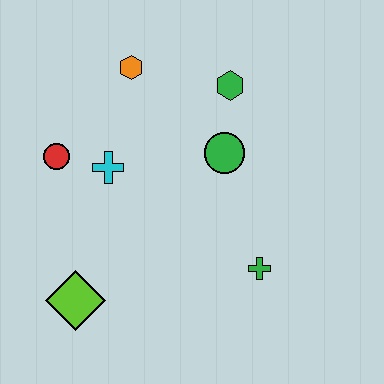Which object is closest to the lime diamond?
The cyan cross is closest to the lime diamond.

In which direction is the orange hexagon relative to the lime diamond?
The orange hexagon is above the lime diamond.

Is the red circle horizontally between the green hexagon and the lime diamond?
No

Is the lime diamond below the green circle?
Yes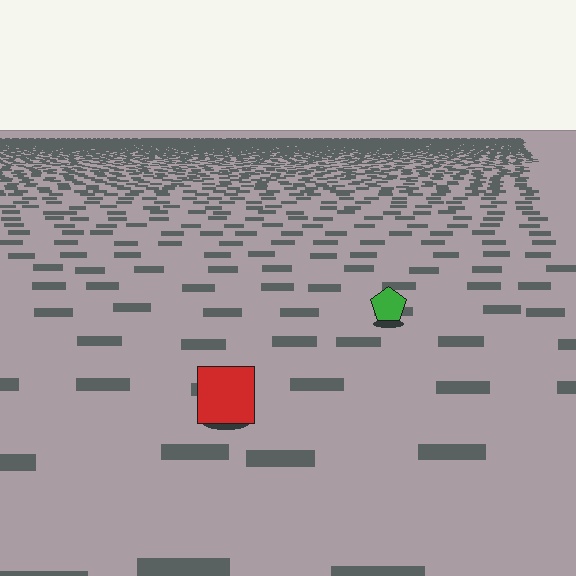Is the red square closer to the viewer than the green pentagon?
Yes. The red square is closer — you can tell from the texture gradient: the ground texture is coarser near it.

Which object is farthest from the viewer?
The green pentagon is farthest from the viewer. It appears smaller and the ground texture around it is denser.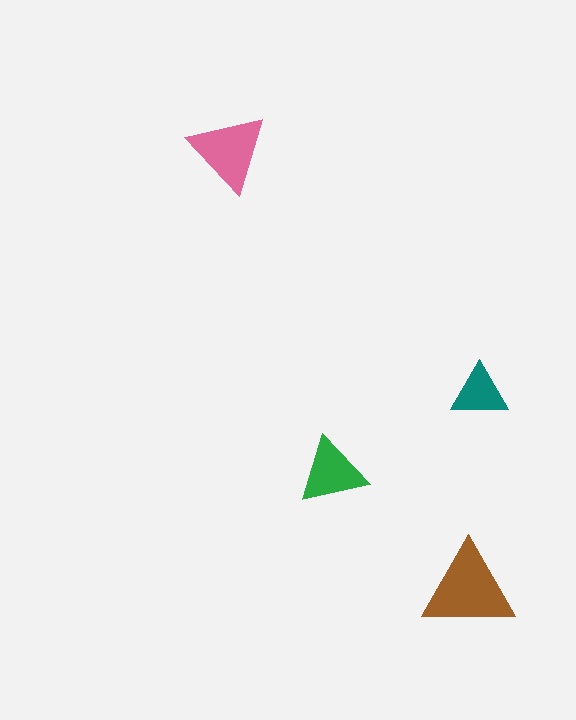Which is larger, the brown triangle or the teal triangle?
The brown one.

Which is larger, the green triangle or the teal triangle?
The green one.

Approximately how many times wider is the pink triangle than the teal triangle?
About 1.5 times wider.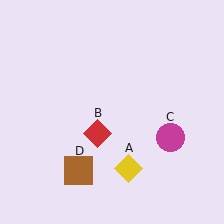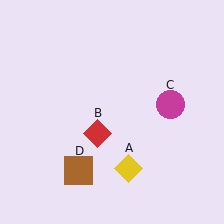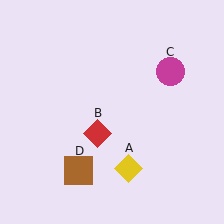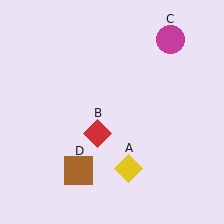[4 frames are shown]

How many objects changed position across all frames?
1 object changed position: magenta circle (object C).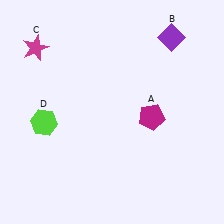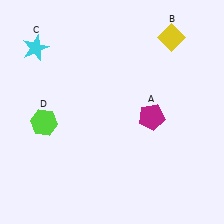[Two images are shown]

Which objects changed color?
B changed from purple to yellow. C changed from magenta to cyan.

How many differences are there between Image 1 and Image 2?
There are 2 differences between the two images.